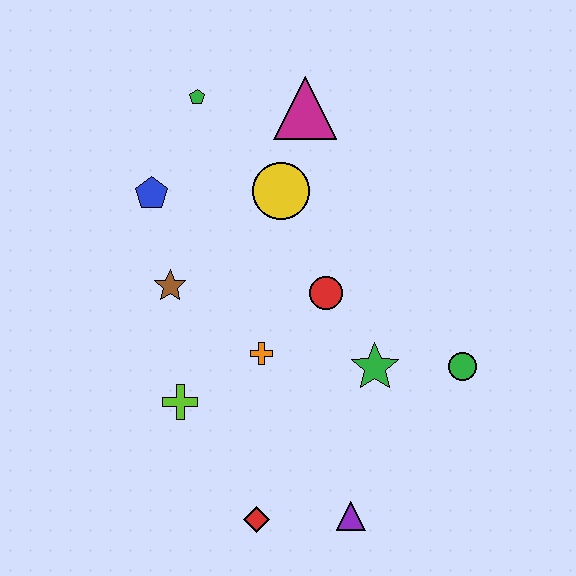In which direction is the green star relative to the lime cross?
The green star is to the right of the lime cross.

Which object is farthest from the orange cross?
The green pentagon is farthest from the orange cross.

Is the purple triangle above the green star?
No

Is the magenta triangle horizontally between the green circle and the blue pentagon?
Yes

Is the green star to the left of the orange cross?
No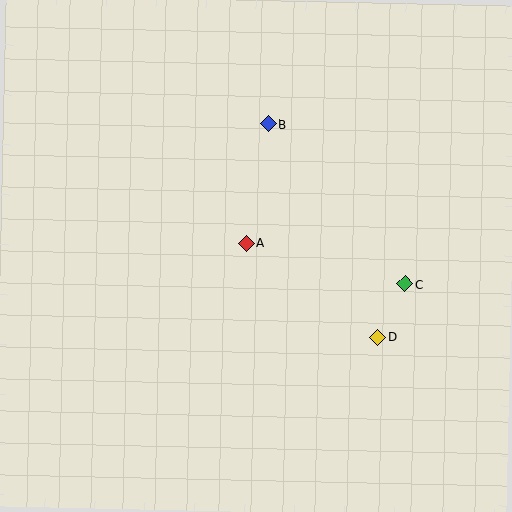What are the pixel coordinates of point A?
Point A is at (246, 243).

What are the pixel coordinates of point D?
Point D is at (378, 337).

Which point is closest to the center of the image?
Point A at (246, 243) is closest to the center.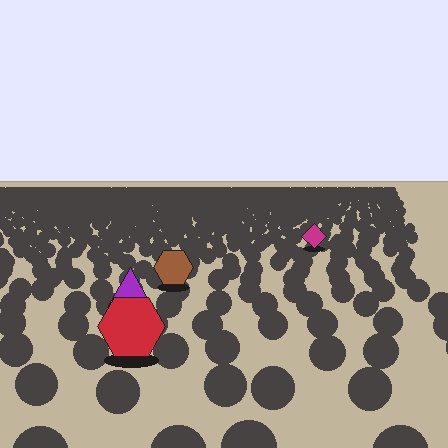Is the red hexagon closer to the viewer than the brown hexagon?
Yes. The red hexagon is closer — you can tell from the texture gradient: the ground texture is coarser near it.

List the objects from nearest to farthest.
From nearest to farthest: the red hexagon, the purple triangle, the brown hexagon, the magenta diamond.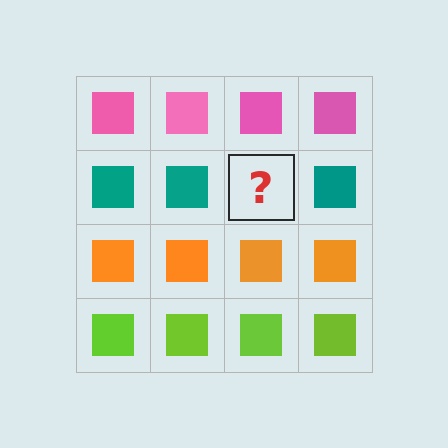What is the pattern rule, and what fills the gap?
The rule is that each row has a consistent color. The gap should be filled with a teal square.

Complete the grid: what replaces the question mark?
The question mark should be replaced with a teal square.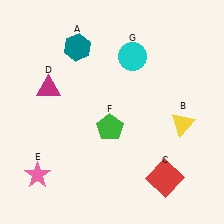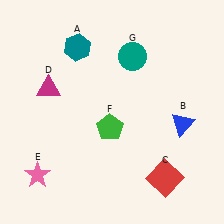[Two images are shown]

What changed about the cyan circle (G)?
In Image 1, G is cyan. In Image 2, it changed to teal.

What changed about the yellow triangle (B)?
In Image 1, B is yellow. In Image 2, it changed to blue.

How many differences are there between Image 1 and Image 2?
There are 2 differences between the two images.